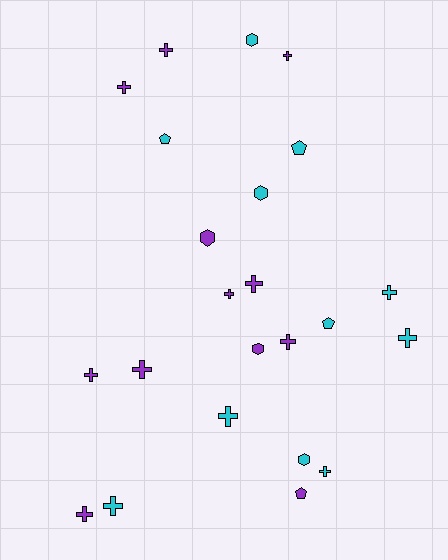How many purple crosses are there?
There are 9 purple crosses.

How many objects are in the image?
There are 23 objects.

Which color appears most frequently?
Purple, with 12 objects.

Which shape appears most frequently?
Cross, with 14 objects.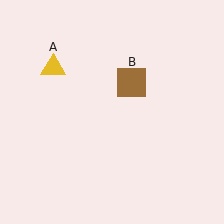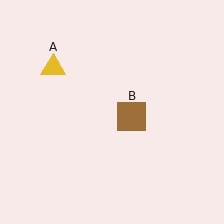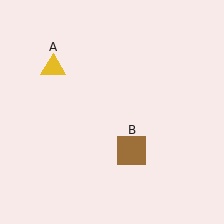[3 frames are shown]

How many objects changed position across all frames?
1 object changed position: brown square (object B).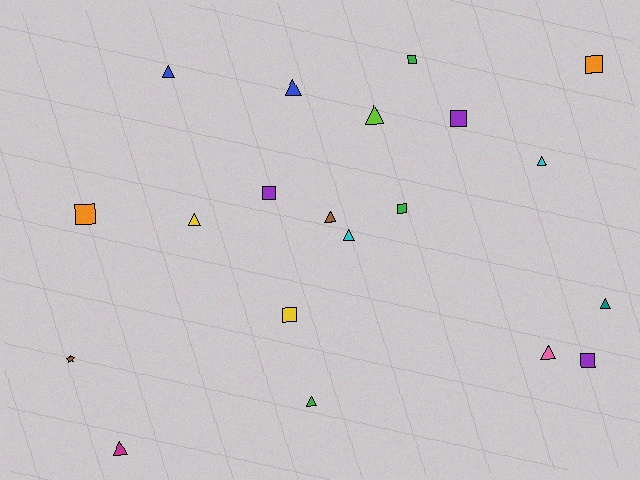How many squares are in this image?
There are 8 squares.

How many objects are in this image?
There are 20 objects.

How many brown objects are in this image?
There are 2 brown objects.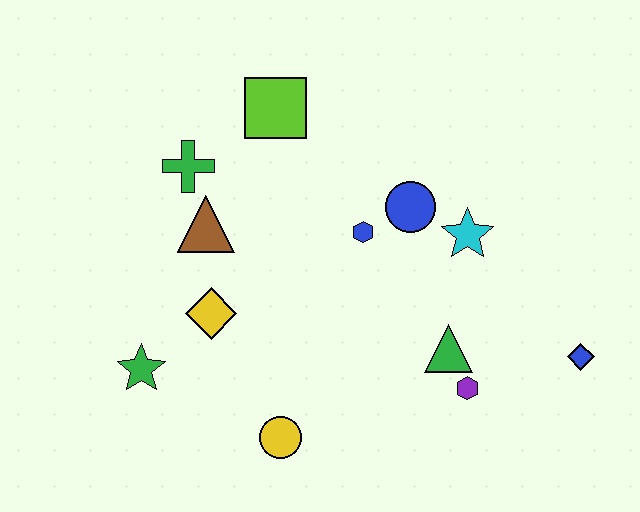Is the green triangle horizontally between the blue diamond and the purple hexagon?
No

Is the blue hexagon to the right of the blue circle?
No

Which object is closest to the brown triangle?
The green cross is closest to the brown triangle.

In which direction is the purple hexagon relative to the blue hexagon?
The purple hexagon is below the blue hexagon.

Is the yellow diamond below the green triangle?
No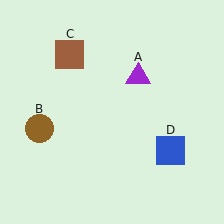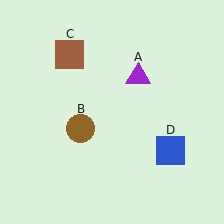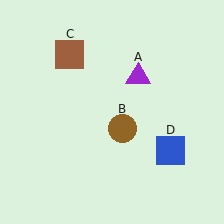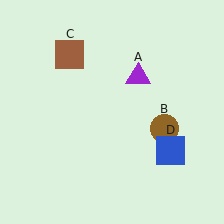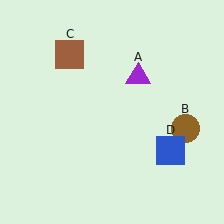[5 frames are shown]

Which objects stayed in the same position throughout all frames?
Purple triangle (object A) and brown square (object C) and blue square (object D) remained stationary.